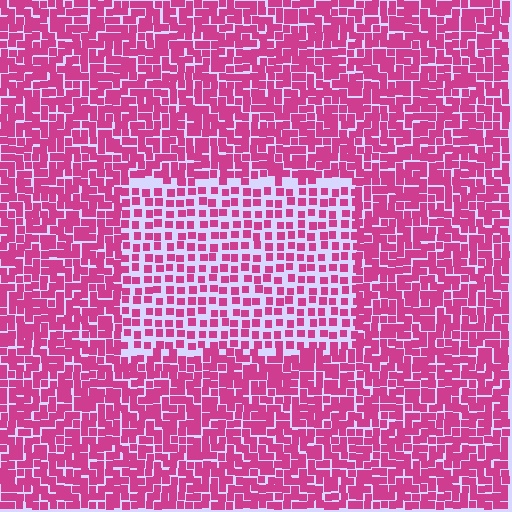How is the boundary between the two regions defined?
The boundary is defined by a change in element density (approximately 1.8x ratio). All elements are the same color, size, and shape.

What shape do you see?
I see a rectangle.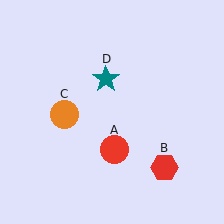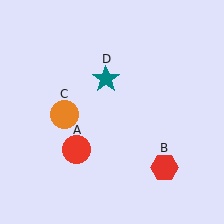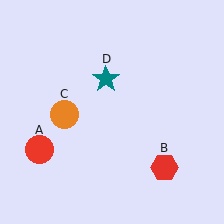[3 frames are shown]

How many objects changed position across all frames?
1 object changed position: red circle (object A).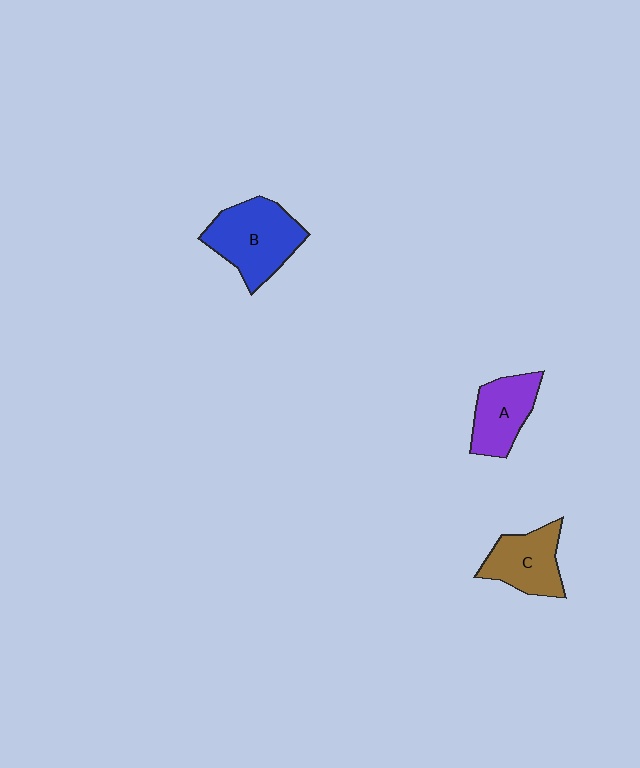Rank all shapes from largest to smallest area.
From largest to smallest: B (blue), C (brown), A (purple).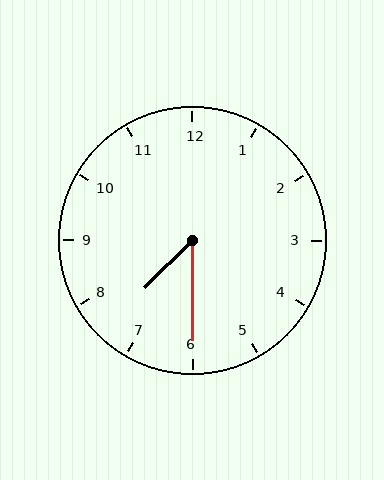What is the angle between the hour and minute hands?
Approximately 45 degrees.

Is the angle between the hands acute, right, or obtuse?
It is acute.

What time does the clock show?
7:30.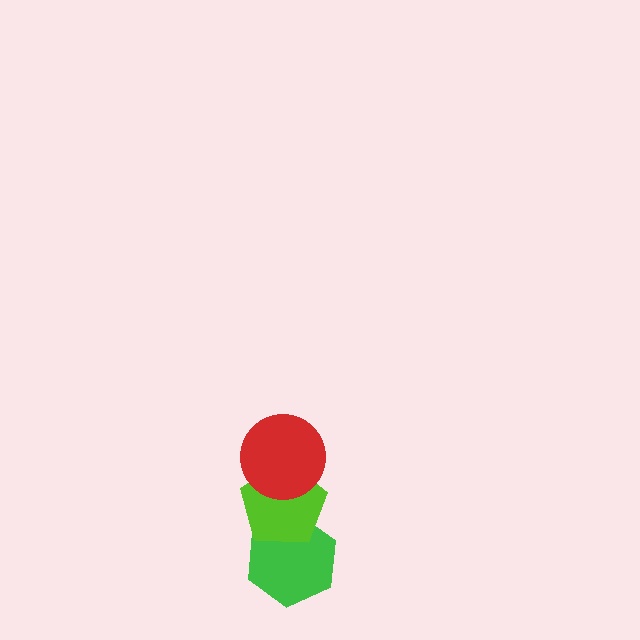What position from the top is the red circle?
The red circle is 1st from the top.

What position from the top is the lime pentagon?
The lime pentagon is 2nd from the top.